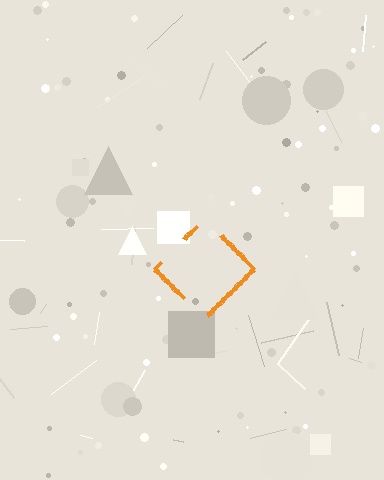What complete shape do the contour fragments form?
The contour fragments form a diamond.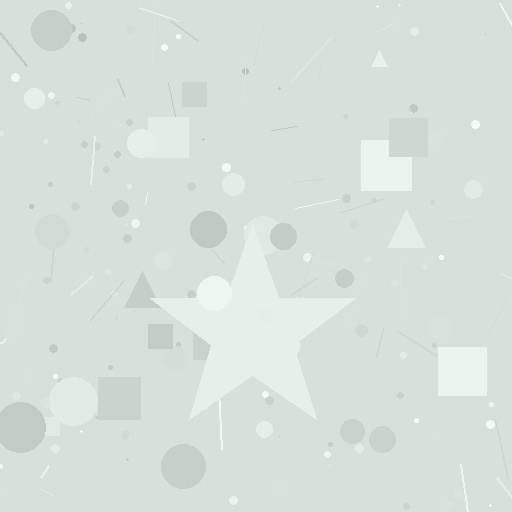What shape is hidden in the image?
A star is hidden in the image.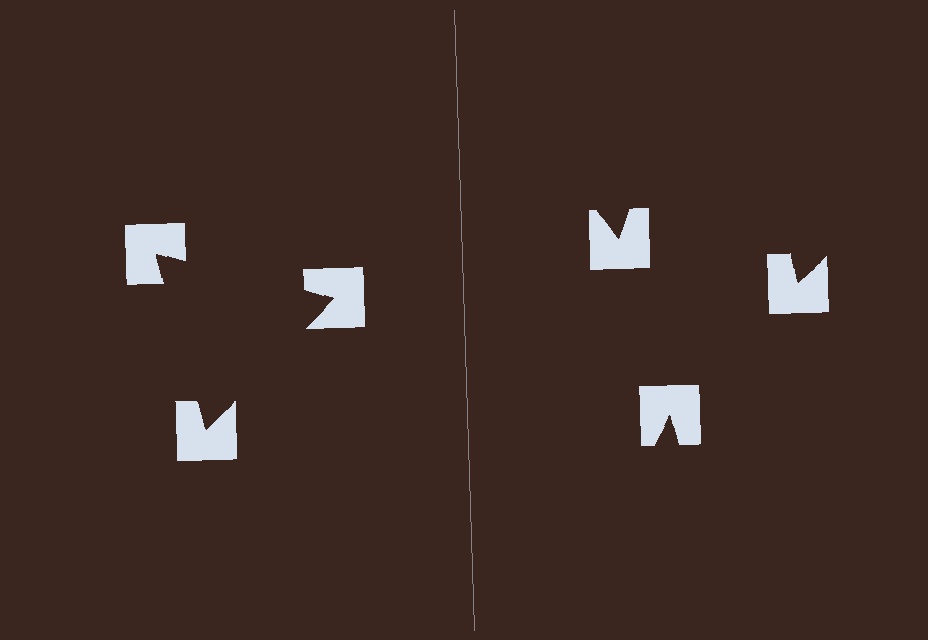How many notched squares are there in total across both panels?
6 — 3 on each side.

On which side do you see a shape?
An illusory triangle appears on the left side. On the right side the wedge cuts are rotated, so no coherent shape forms.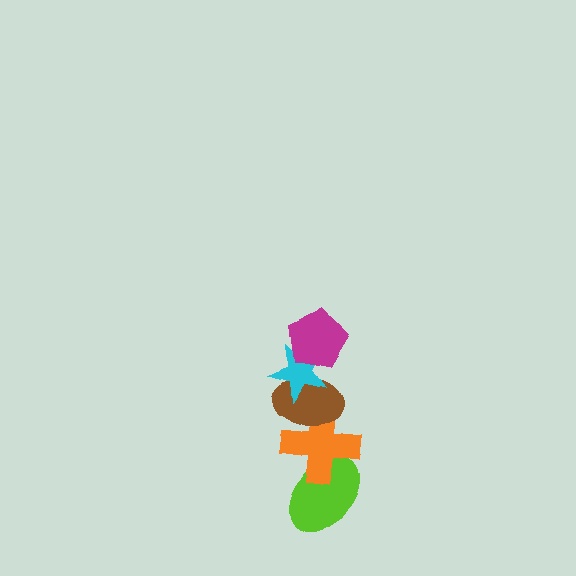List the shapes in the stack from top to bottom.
From top to bottom: the magenta pentagon, the cyan star, the brown ellipse, the orange cross, the lime ellipse.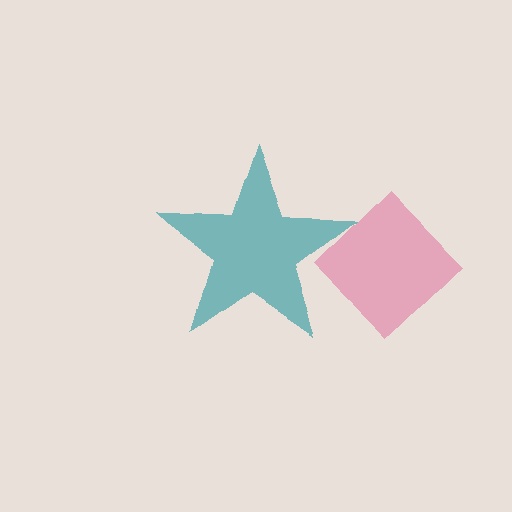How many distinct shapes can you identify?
There are 2 distinct shapes: a teal star, a pink diamond.